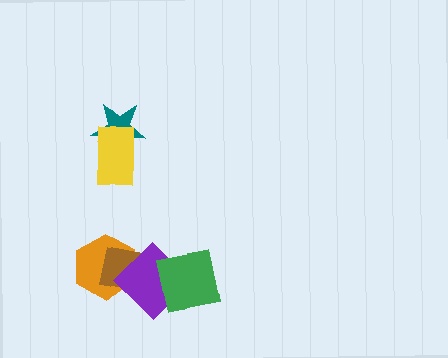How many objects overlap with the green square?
1 object overlaps with the green square.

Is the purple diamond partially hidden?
Yes, it is partially covered by another shape.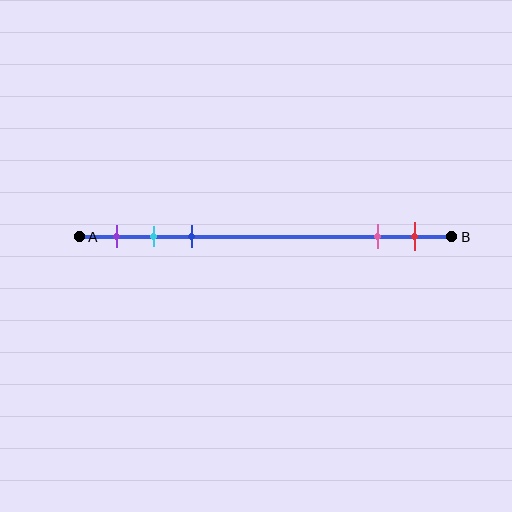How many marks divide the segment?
There are 5 marks dividing the segment.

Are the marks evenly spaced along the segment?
No, the marks are not evenly spaced.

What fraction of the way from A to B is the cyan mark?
The cyan mark is approximately 20% (0.2) of the way from A to B.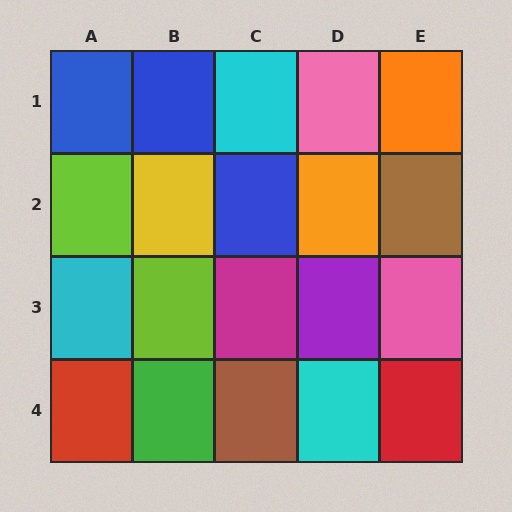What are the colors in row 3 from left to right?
Cyan, lime, magenta, purple, pink.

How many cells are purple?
1 cell is purple.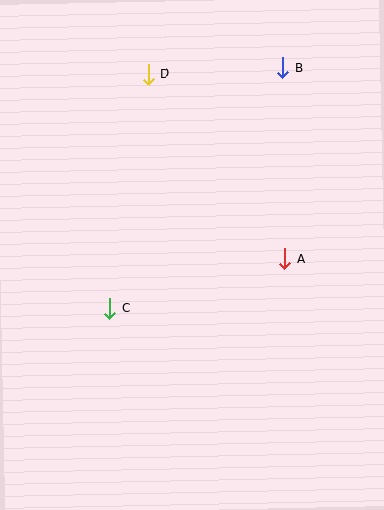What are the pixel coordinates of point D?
Point D is at (149, 74).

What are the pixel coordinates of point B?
Point B is at (283, 68).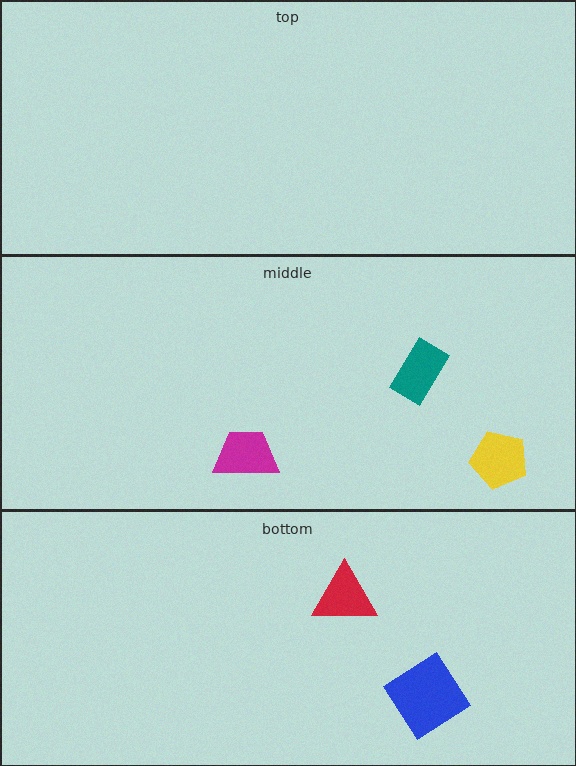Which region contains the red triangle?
The bottom region.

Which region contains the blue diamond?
The bottom region.